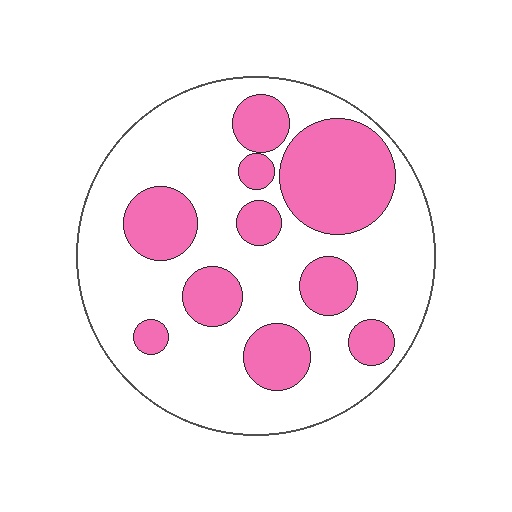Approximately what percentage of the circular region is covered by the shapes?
Approximately 30%.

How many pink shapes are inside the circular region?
10.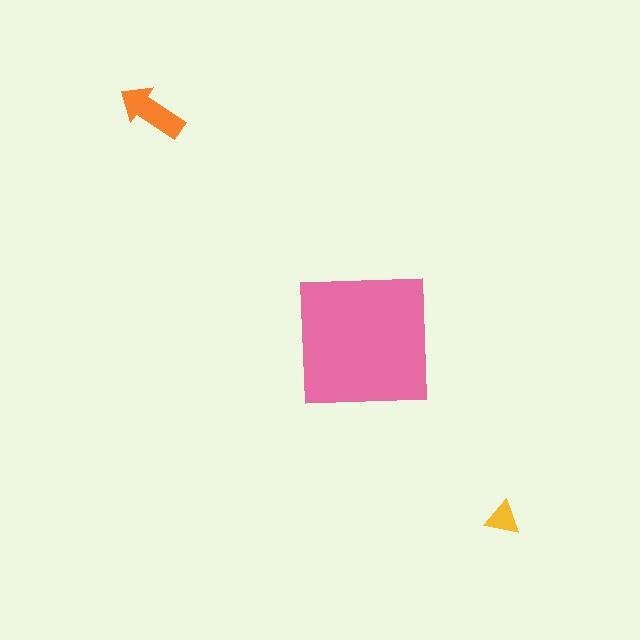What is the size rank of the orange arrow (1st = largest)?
2nd.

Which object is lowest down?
The yellow triangle is bottommost.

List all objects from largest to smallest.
The pink square, the orange arrow, the yellow triangle.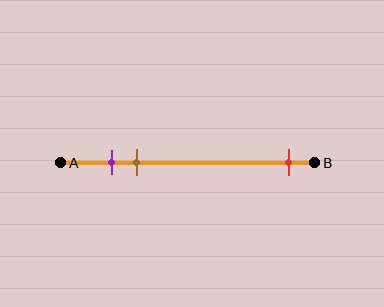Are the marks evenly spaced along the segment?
No, the marks are not evenly spaced.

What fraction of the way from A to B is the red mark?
The red mark is approximately 90% (0.9) of the way from A to B.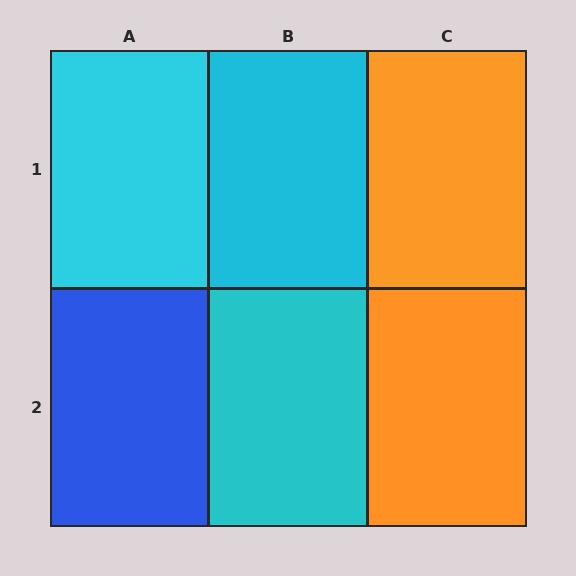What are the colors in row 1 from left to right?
Cyan, cyan, orange.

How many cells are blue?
1 cell is blue.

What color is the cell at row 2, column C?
Orange.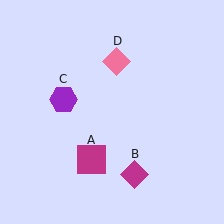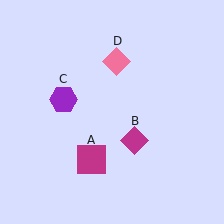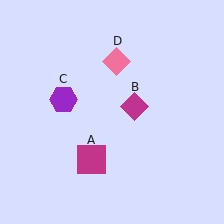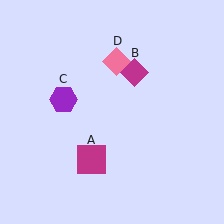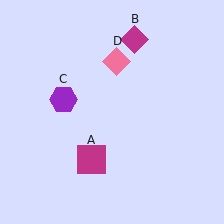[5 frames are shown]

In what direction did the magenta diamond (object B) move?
The magenta diamond (object B) moved up.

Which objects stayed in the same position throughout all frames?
Magenta square (object A) and purple hexagon (object C) and pink diamond (object D) remained stationary.